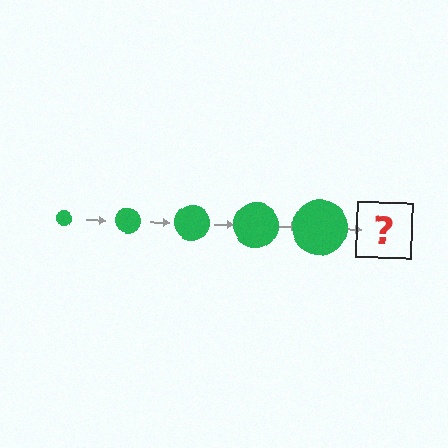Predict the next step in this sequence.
The next step is a green circle, larger than the previous one.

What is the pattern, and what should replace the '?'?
The pattern is that the circle gets progressively larger each step. The '?' should be a green circle, larger than the previous one.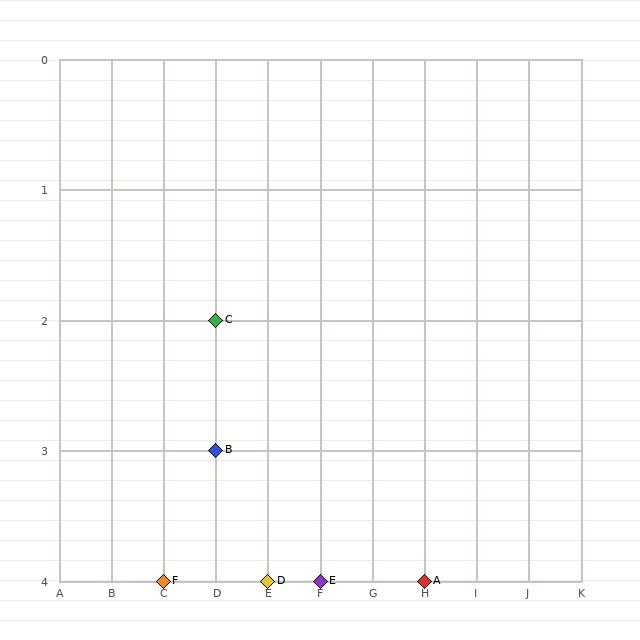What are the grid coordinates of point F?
Point F is at grid coordinates (C, 4).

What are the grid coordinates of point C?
Point C is at grid coordinates (D, 2).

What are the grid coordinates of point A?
Point A is at grid coordinates (H, 4).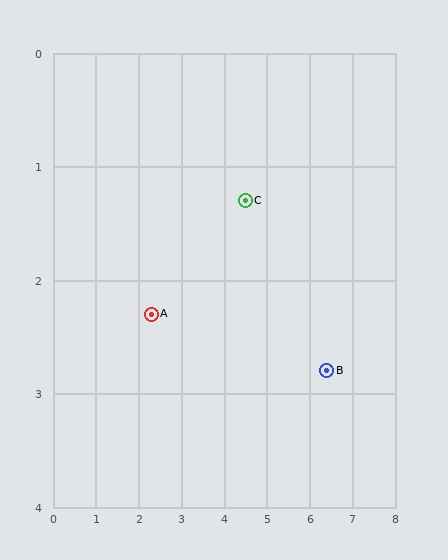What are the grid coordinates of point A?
Point A is at approximately (2.3, 2.3).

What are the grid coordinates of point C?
Point C is at approximately (4.5, 1.3).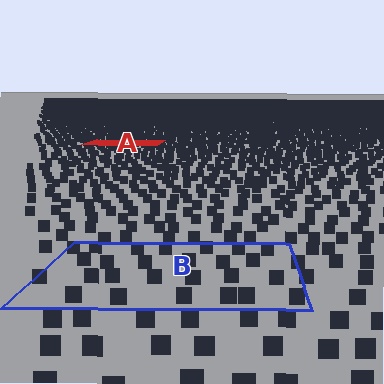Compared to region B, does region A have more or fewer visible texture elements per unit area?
Region A has more texture elements per unit area — they are packed more densely because it is farther away.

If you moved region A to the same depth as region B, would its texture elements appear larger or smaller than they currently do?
They would appear larger. At a closer depth, the same texture elements are projected at a bigger on-screen size.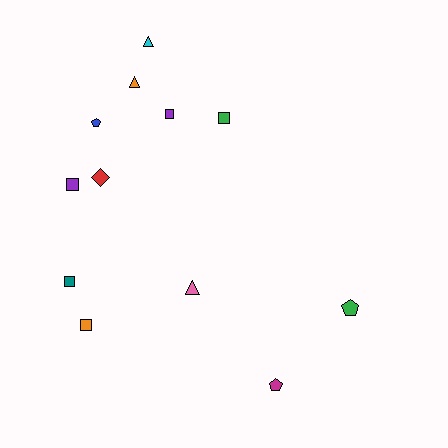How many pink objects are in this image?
There is 1 pink object.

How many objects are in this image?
There are 12 objects.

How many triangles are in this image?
There are 3 triangles.